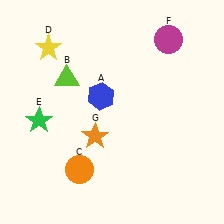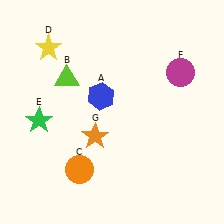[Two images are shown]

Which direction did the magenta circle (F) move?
The magenta circle (F) moved down.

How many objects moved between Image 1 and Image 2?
1 object moved between the two images.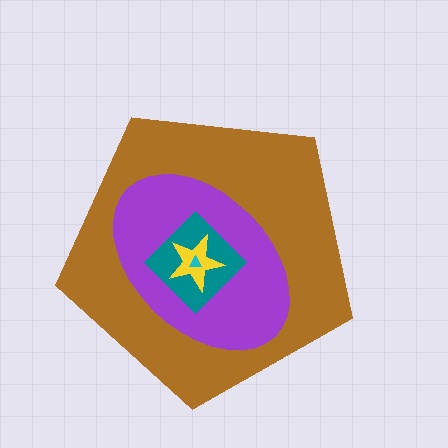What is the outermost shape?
The brown pentagon.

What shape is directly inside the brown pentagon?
The purple ellipse.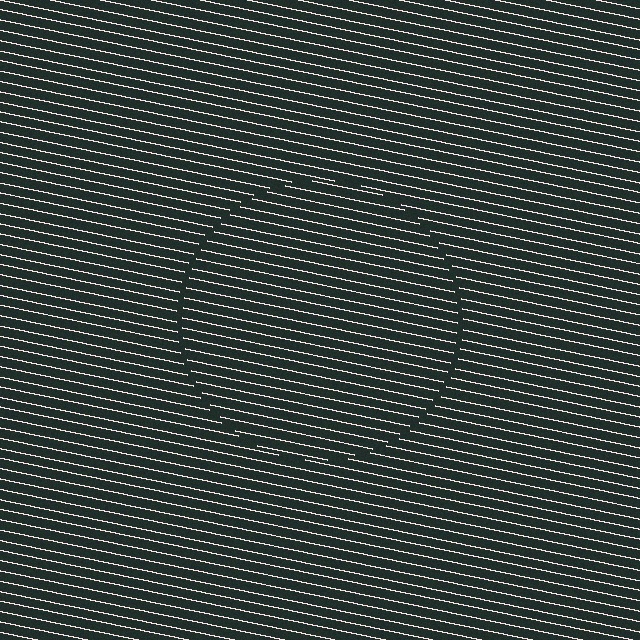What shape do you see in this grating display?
An illusory circle. The interior of the shape contains the same grating, shifted by half a period — the contour is defined by the phase discontinuity where line-ends from the inner and outer gratings abut.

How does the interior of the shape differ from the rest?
The interior of the shape contains the same grating, shifted by half a period — the contour is defined by the phase discontinuity where line-ends from the inner and outer gratings abut.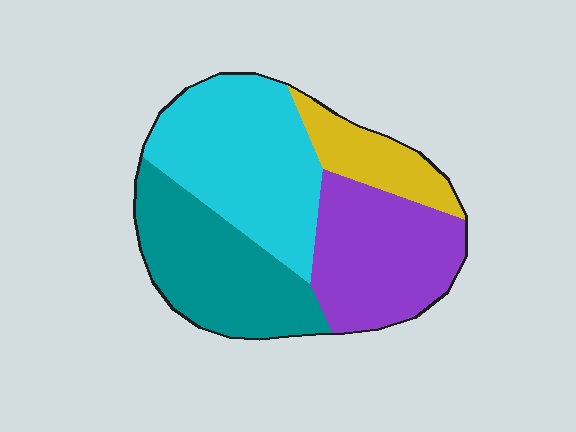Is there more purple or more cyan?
Cyan.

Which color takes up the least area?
Yellow, at roughly 10%.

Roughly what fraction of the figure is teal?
Teal covers around 25% of the figure.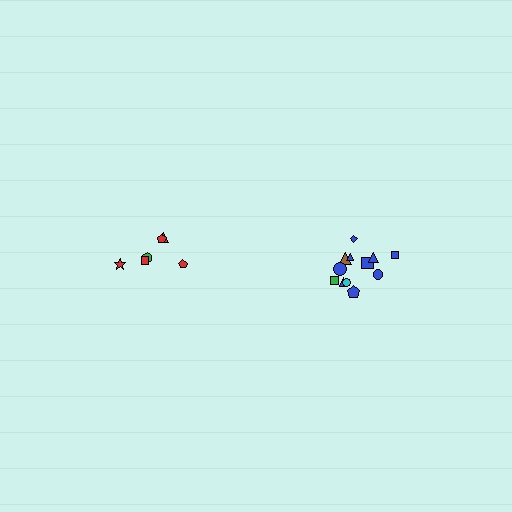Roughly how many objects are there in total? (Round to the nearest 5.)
Roughly 20 objects in total.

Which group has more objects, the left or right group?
The right group.